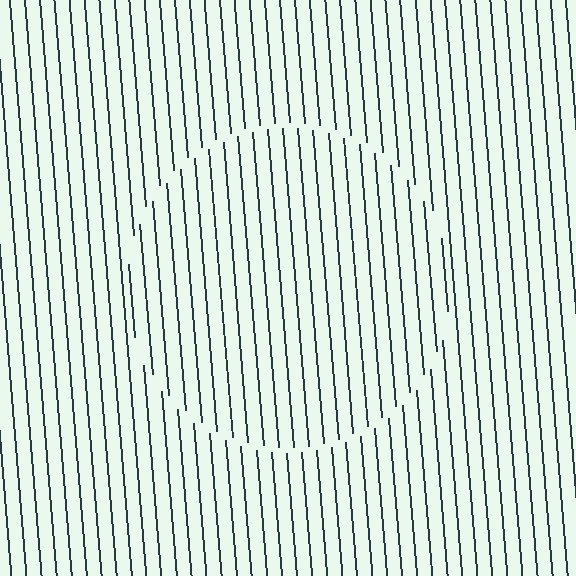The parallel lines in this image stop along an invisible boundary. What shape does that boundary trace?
An illusory circle. The interior of the shape contains the same grating, shifted by half a period — the contour is defined by the phase discontinuity where line-ends from the inner and outer gratings abut.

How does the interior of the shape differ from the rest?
The interior of the shape contains the same grating, shifted by half a period — the contour is defined by the phase discontinuity where line-ends from the inner and outer gratings abut.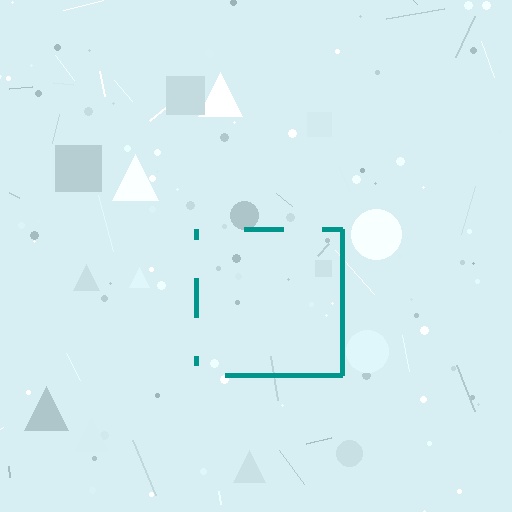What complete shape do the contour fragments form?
The contour fragments form a square.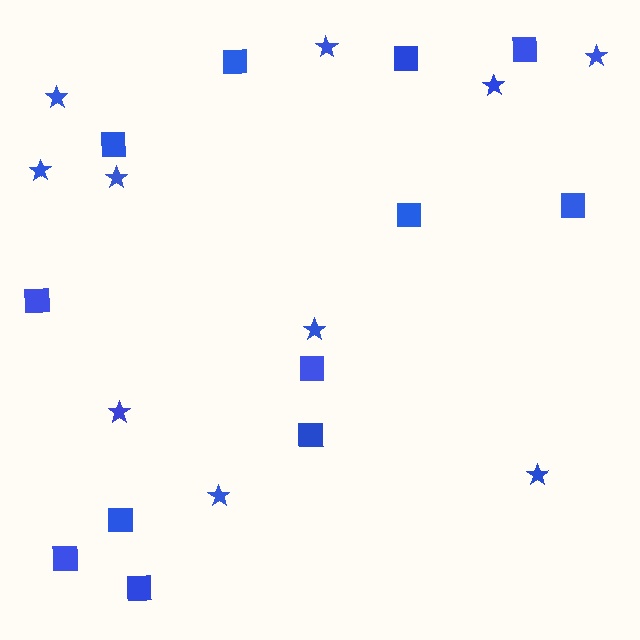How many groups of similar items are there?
There are 2 groups: one group of stars (10) and one group of squares (12).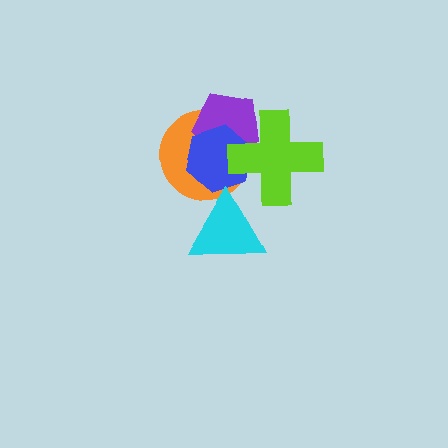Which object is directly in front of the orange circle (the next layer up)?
The purple pentagon is directly in front of the orange circle.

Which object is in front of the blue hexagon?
The lime cross is in front of the blue hexagon.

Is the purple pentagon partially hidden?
Yes, it is partially covered by another shape.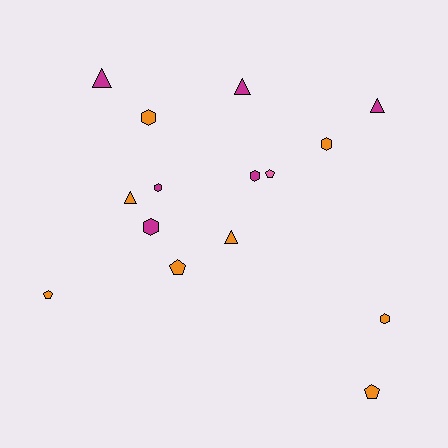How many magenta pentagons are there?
There are no magenta pentagons.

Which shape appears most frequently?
Hexagon, with 6 objects.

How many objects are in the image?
There are 15 objects.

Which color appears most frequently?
Orange, with 8 objects.